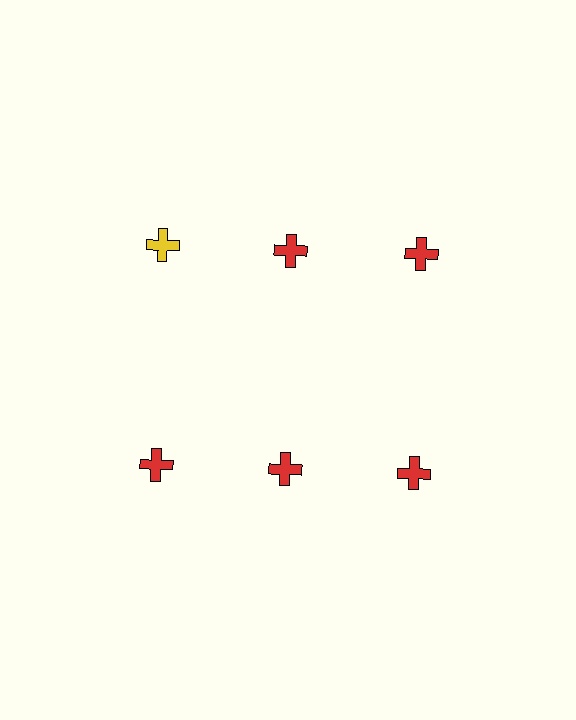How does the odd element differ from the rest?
It has a different color: yellow instead of red.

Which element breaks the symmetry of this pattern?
The yellow cross in the top row, leftmost column breaks the symmetry. All other shapes are red crosses.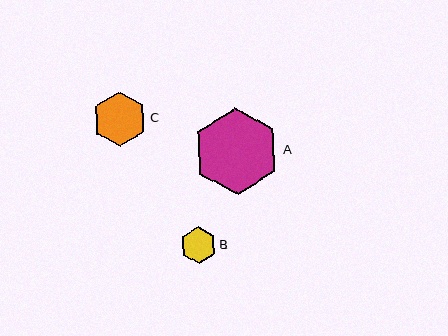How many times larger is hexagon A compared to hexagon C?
Hexagon A is approximately 1.6 times the size of hexagon C.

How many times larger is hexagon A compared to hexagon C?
Hexagon A is approximately 1.6 times the size of hexagon C.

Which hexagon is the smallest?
Hexagon B is the smallest with a size of approximately 36 pixels.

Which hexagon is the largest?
Hexagon A is the largest with a size of approximately 87 pixels.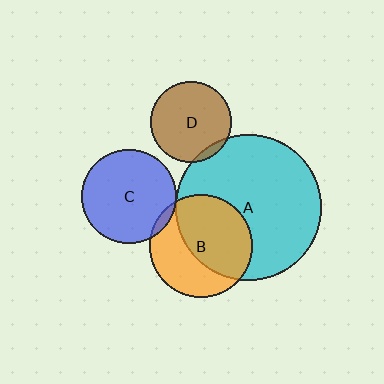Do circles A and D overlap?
Yes.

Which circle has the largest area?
Circle A (cyan).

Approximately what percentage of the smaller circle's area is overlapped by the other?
Approximately 5%.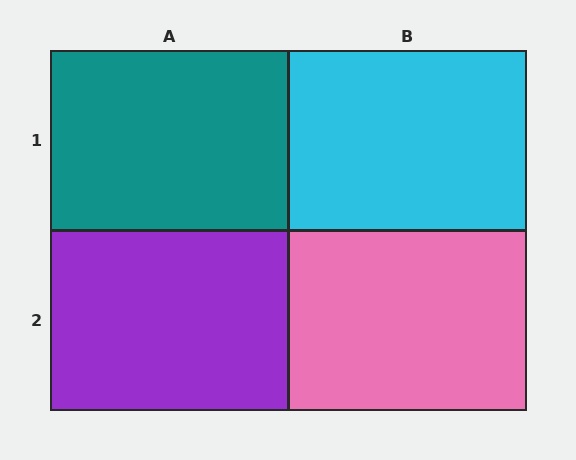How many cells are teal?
1 cell is teal.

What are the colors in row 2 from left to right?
Purple, pink.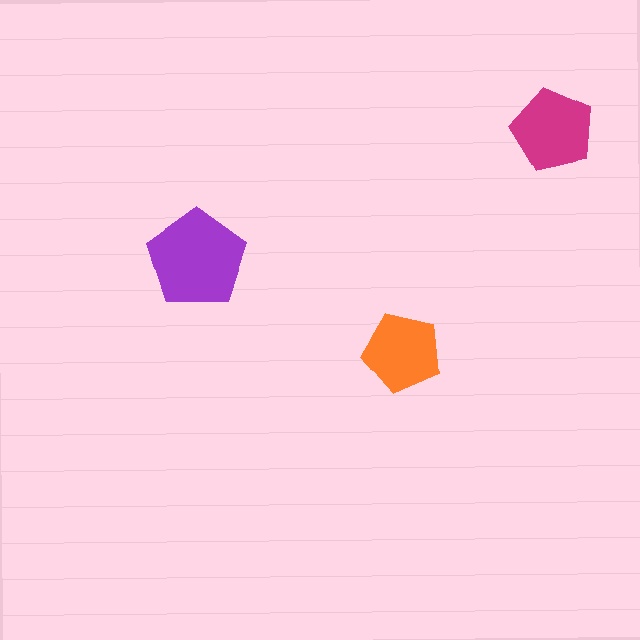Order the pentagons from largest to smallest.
the purple one, the magenta one, the orange one.